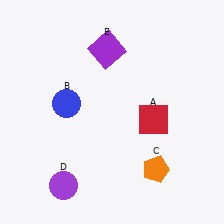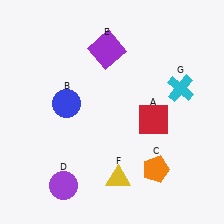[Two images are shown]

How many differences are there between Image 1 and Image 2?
There are 2 differences between the two images.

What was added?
A yellow triangle (F), a cyan cross (G) were added in Image 2.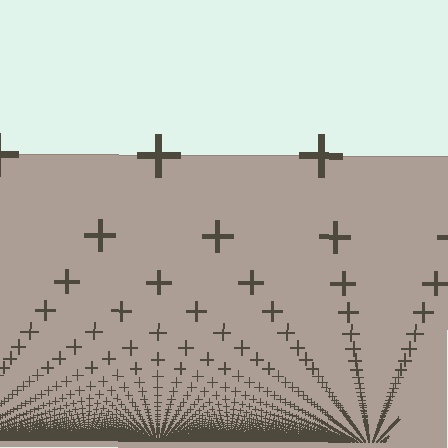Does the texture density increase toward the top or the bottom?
Density increases toward the bottom.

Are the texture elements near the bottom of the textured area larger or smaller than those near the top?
Smaller. The gradient is inverted — elements near the bottom are smaller and denser.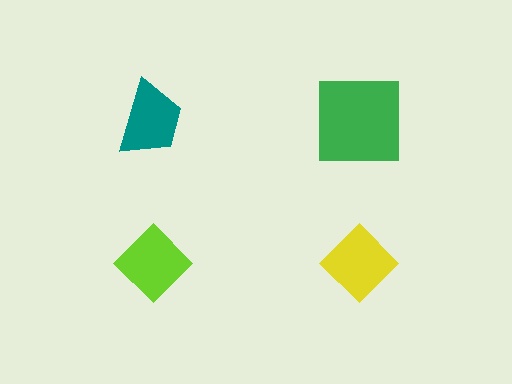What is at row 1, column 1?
A teal trapezoid.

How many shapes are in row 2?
2 shapes.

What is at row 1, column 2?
A green square.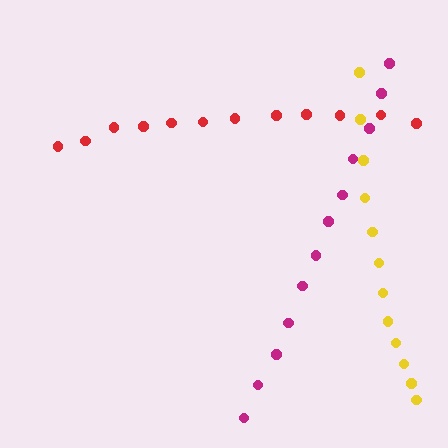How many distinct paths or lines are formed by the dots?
There are 3 distinct paths.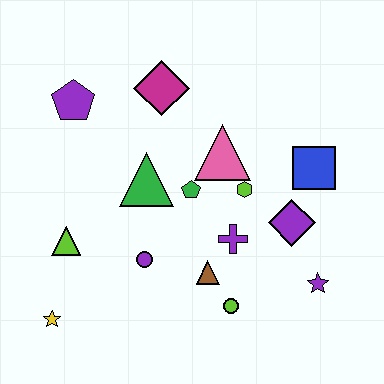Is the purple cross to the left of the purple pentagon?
No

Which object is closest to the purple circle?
The brown triangle is closest to the purple circle.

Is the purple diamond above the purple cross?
Yes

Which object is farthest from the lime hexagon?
The yellow star is farthest from the lime hexagon.